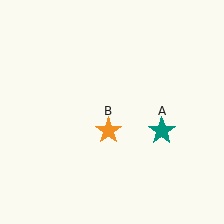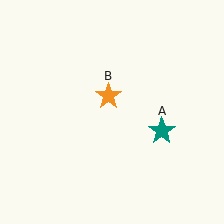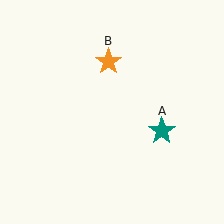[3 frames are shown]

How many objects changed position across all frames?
1 object changed position: orange star (object B).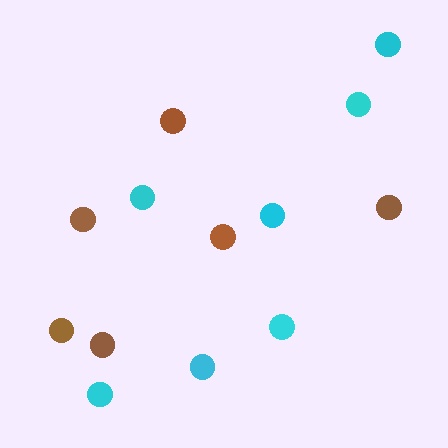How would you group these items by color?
There are 2 groups: one group of brown circles (6) and one group of cyan circles (7).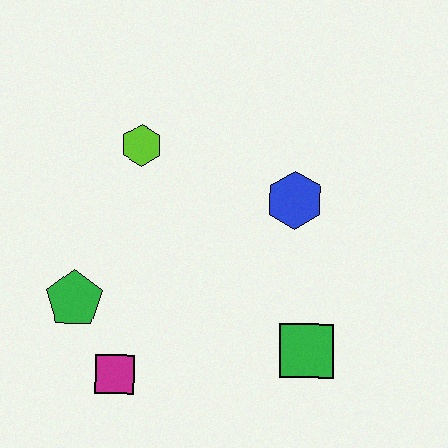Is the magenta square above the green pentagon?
No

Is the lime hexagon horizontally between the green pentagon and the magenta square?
No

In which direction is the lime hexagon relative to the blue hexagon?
The lime hexagon is to the left of the blue hexagon.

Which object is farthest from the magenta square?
The blue hexagon is farthest from the magenta square.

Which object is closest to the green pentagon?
The magenta square is closest to the green pentagon.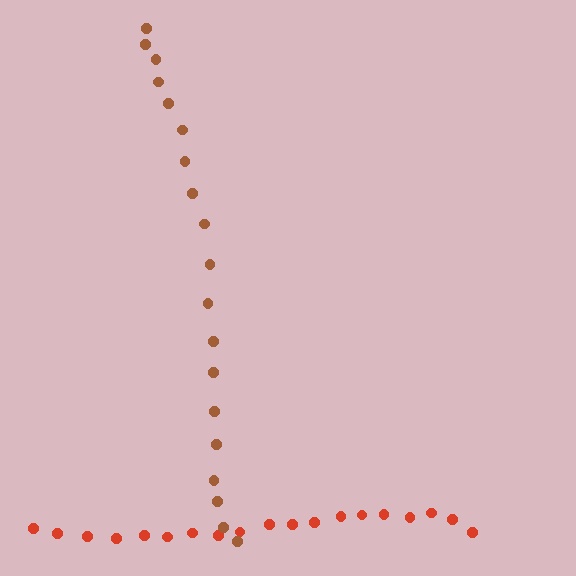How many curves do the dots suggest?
There are 2 distinct paths.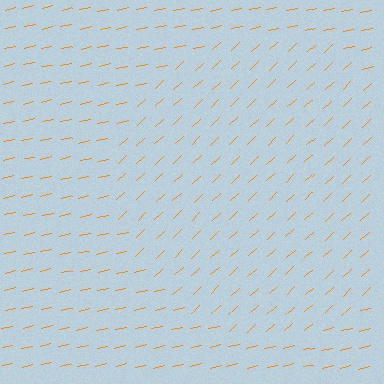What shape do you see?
I see a circle.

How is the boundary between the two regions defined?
The boundary is defined purely by a change in line orientation (approximately 31 degrees difference). All lines are the same color and thickness.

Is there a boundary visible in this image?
Yes, there is a texture boundary formed by a change in line orientation.